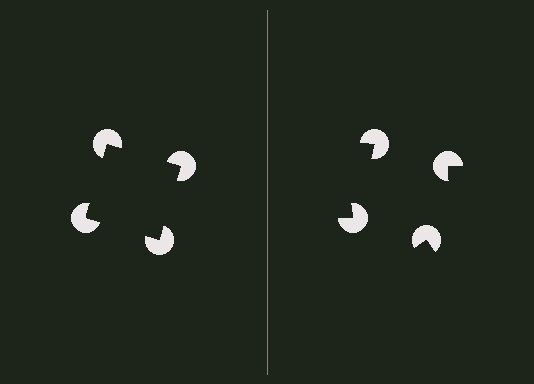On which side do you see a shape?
An illusory square appears on the left side. On the right side the wedge cuts are rotated, so no coherent shape forms.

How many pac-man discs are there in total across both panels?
8 — 4 on each side.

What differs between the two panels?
The pac-man discs are positioned identically on both sides; only the wedge orientations differ. On the left they align to a square; on the right they are misaligned.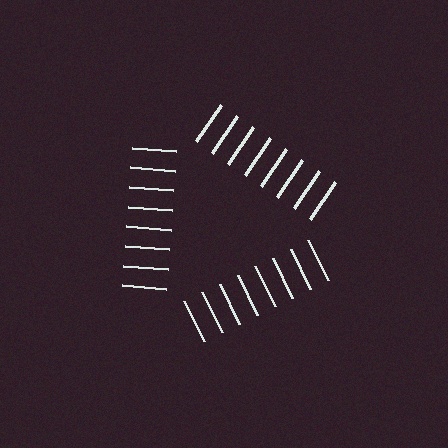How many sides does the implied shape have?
3 sides — the line-ends trace a triangle.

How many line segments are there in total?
24 — 8 along each of the 3 edges.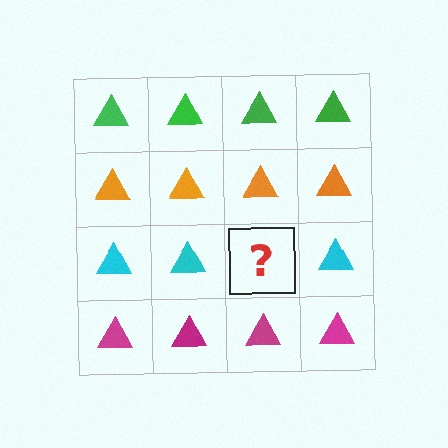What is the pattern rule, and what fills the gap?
The rule is that each row has a consistent color. The gap should be filled with a cyan triangle.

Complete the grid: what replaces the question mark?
The question mark should be replaced with a cyan triangle.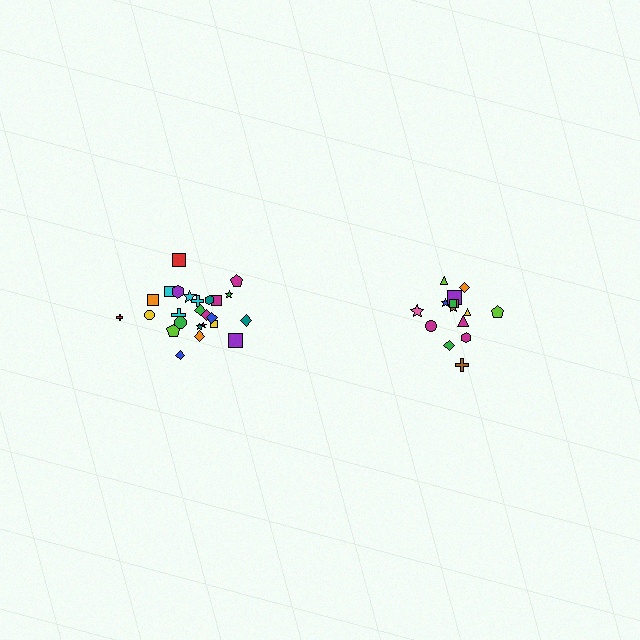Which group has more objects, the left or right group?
The left group.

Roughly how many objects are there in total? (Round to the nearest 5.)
Roughly 40 objects in total.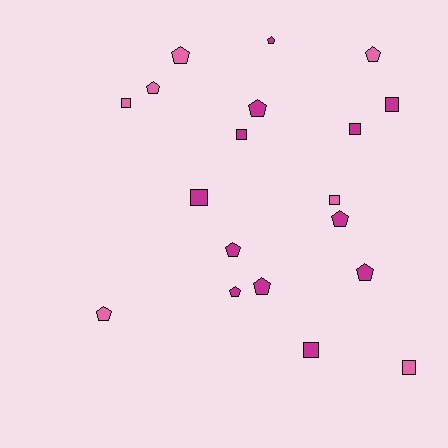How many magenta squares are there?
There are 5 magenta squares.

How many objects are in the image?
There are 19 objects.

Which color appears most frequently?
Magenta, with 12 objects.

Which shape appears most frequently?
Pentagon, with 11 objects.